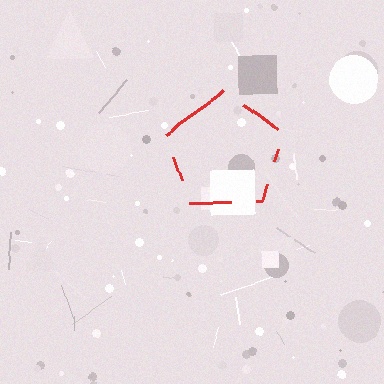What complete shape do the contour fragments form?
The contour fragments form a pentagon.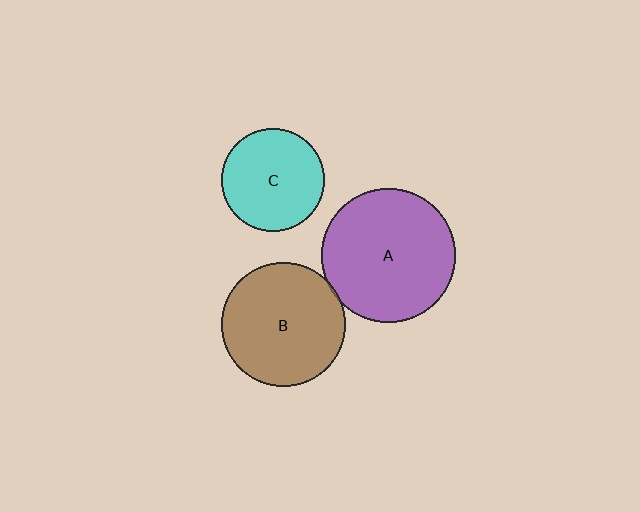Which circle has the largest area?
Circle A (purple).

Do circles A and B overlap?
Yes.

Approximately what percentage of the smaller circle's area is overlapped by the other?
Approximately 5%.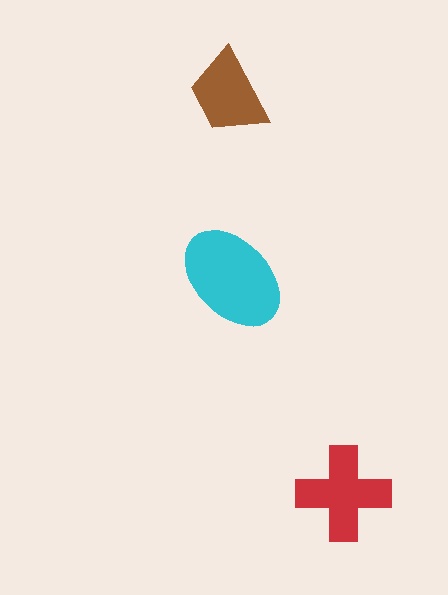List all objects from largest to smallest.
The cyan ellipse, the red cross, the brown trapezoid.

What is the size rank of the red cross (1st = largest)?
2nd.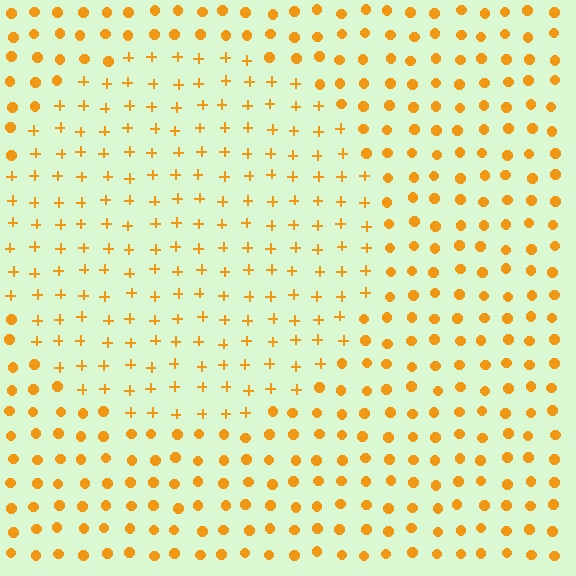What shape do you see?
I see a circle.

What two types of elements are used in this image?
The image uses plus signs inside the circle region and circles outside it.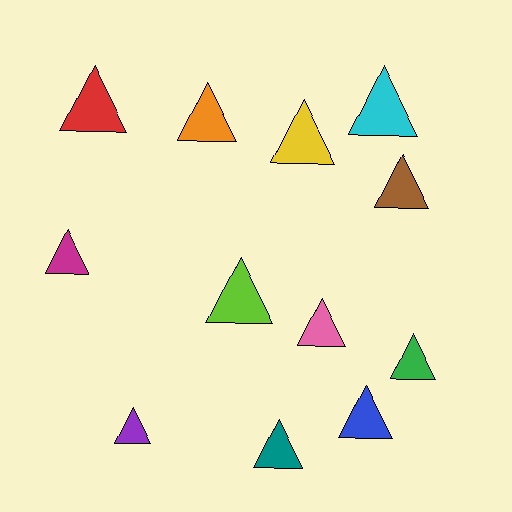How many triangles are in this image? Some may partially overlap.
There are 12 triangles.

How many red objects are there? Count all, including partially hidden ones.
There is 1 red object.